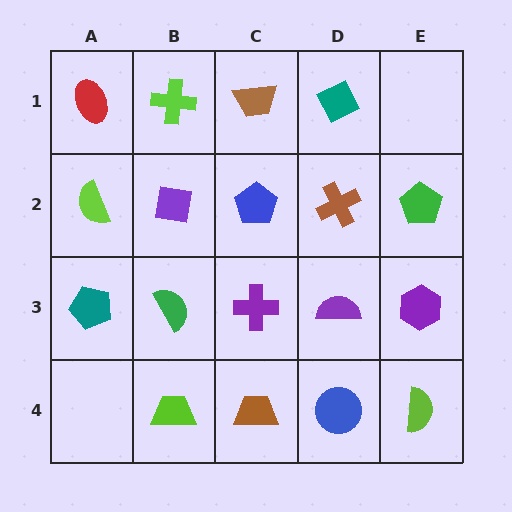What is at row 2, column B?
A purple square.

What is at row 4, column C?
A brown trapezoid.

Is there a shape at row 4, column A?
No, that cell is empty.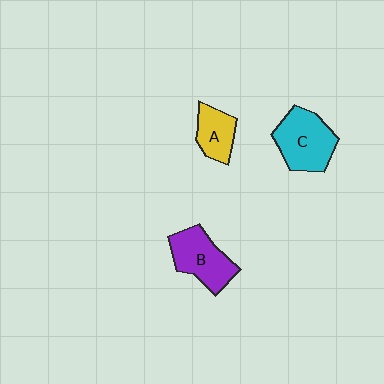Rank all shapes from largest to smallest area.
From largest to smallest: C (cyan), B (purple), A (yellow).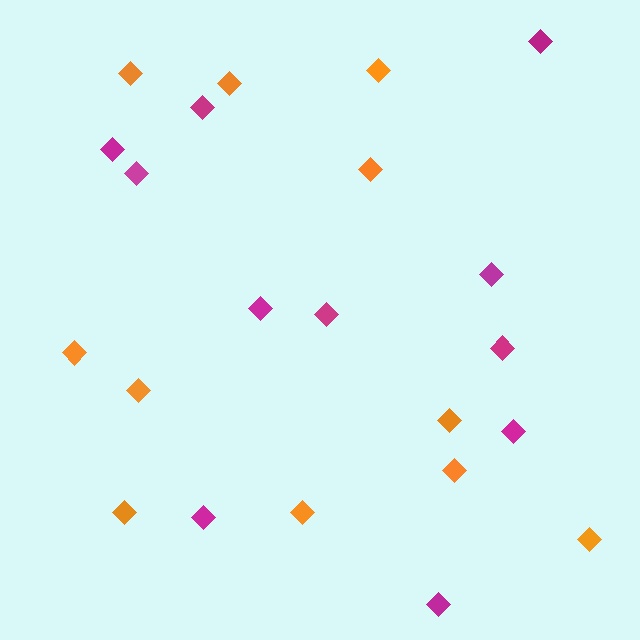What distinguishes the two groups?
There are 2 groups: one group of orange diamonds (11) and one group of magenta diamonds (11).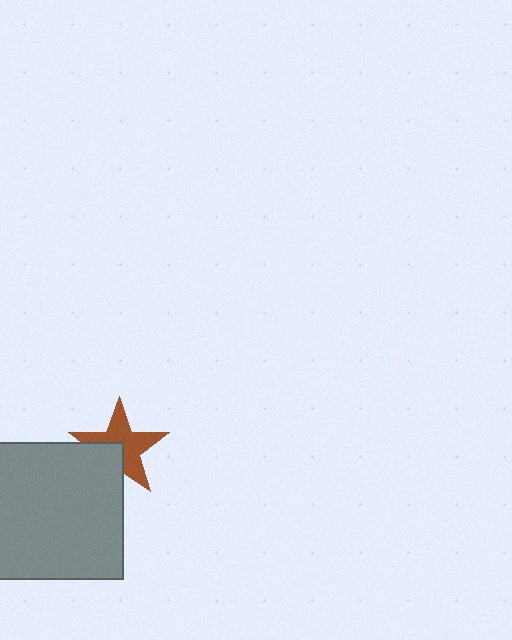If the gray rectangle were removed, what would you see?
You would see the complete brown star.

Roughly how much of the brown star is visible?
Most of it is visible (roughly 66%).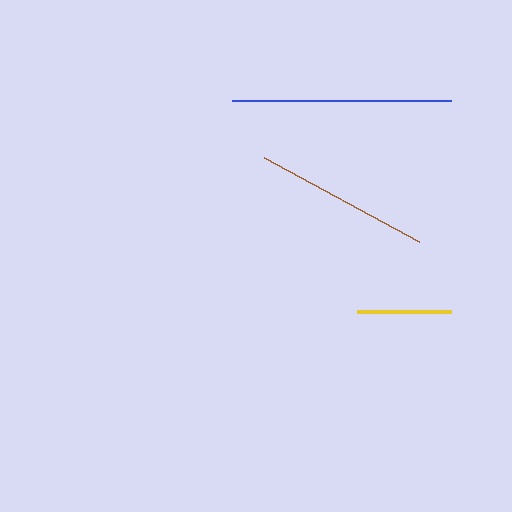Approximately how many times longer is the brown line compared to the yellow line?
The brown line is approximately 1.9 times the length of the yellow line.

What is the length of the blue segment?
The blue segment is approximately 219 pixels long.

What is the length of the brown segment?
The brown segment is approximately 176 pixels long.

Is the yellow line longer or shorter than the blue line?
The blue line is longer than the yellow line.